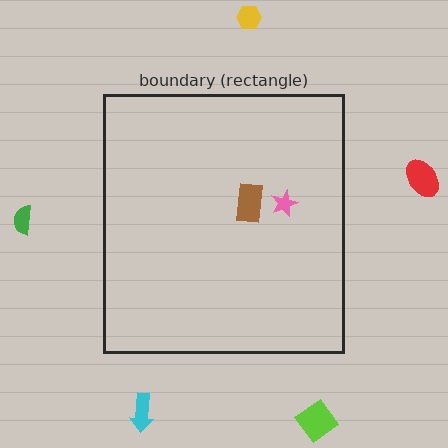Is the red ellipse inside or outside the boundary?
Outside.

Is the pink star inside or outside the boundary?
Inside.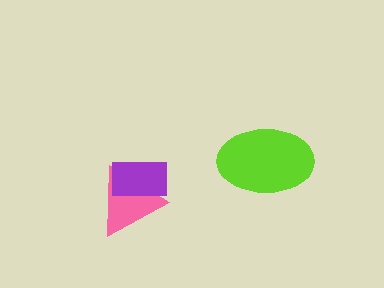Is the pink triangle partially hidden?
Yes, it is partially covered by another shape.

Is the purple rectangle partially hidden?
No, no other shape covers it.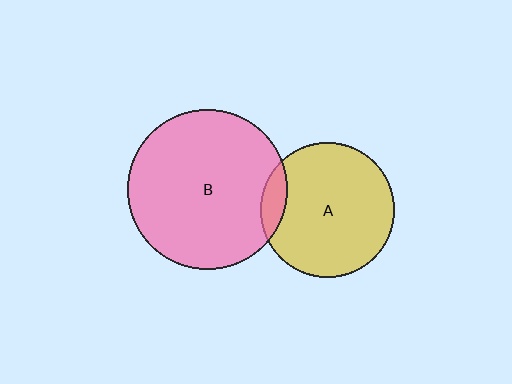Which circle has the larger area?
Circle B (pink).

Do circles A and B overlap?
Yes.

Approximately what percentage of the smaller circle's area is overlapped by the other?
Approximately 10%.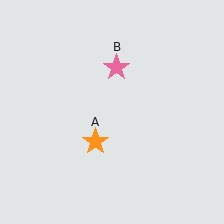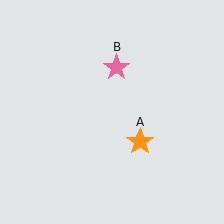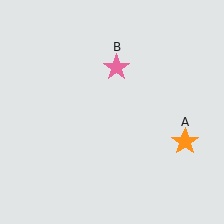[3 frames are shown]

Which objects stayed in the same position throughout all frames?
Pink star (object B) remained stationary.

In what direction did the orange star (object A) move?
The orange star (object A) moved right.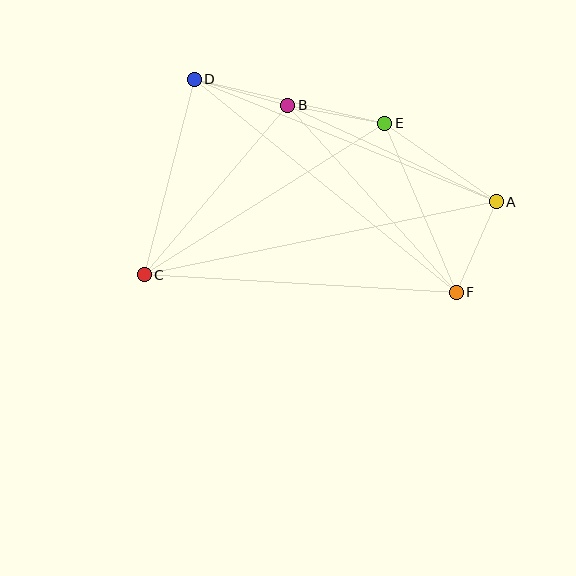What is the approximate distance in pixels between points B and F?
The distance between B and F is approximately 252 pixels.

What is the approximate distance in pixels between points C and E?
The distance between C and E is approximately 284 pixels.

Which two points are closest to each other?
Points B and D are closest to each other.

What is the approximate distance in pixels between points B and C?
The distance between B and C is approximately 222 pixels.